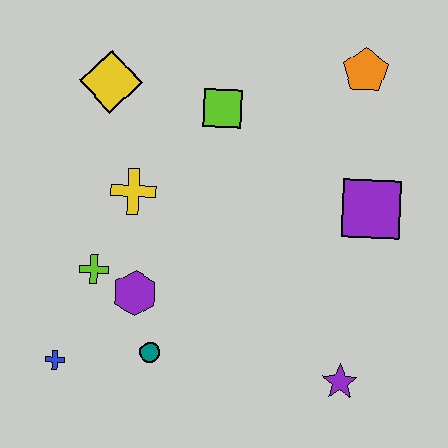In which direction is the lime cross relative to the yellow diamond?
The lime cross is below the yellow diamond.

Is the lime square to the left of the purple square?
Yes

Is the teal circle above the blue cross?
Yes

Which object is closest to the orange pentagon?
The purple square is closest to the orange pentagon.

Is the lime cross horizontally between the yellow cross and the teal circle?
No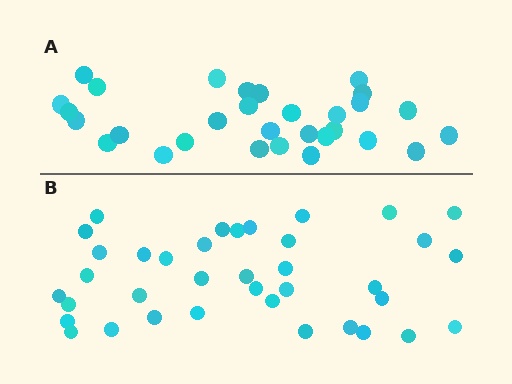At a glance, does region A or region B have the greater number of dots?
Region B (the bottom region) has more dots.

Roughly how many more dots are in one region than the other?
Region B has roughly 8 or so more dots than region A.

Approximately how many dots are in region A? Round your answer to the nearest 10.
About 30 dots.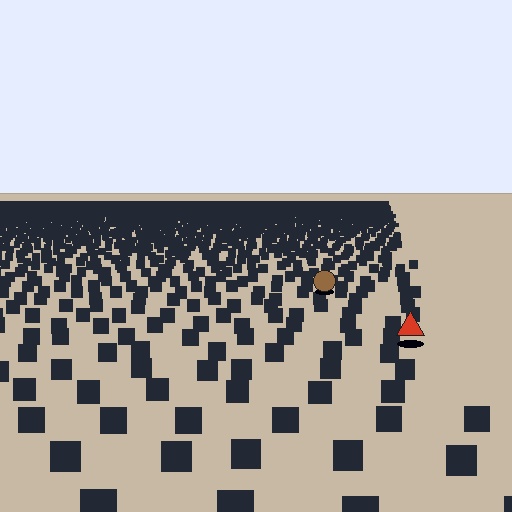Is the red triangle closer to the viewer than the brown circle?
Yes. The red triangle is closer — you can tell from the texture gradient: the ground texture is coarser near it.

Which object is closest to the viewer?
The red triangle is closest. The texture marks near it are larger and more spread out.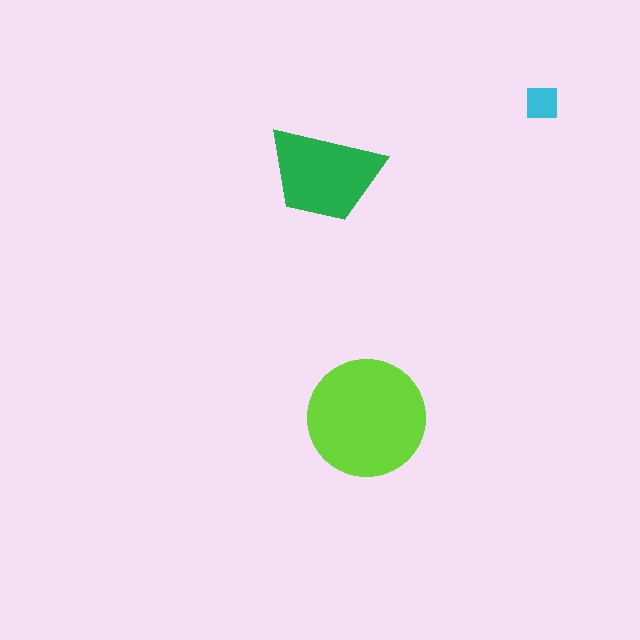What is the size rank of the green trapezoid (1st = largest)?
2nd.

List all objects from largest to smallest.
The lime circle, the green trapezoid, the cyan square.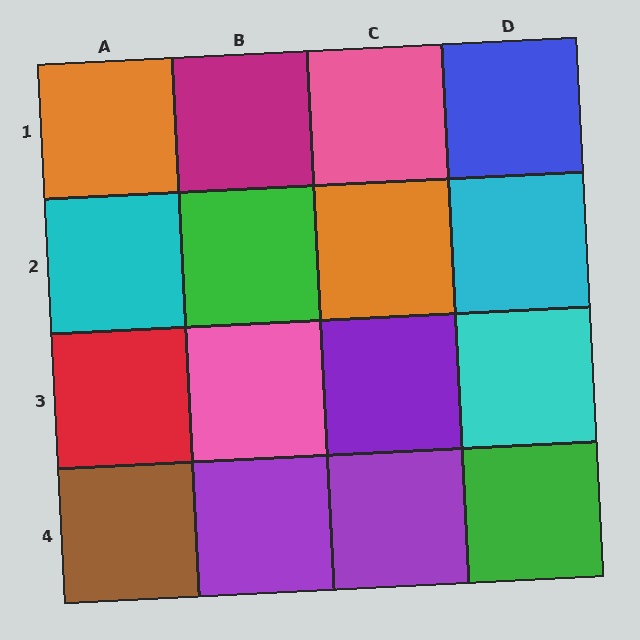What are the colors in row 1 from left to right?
Orange, magenta, pink, blue.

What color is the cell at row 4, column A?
Brown.